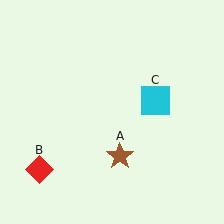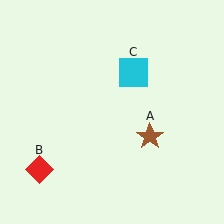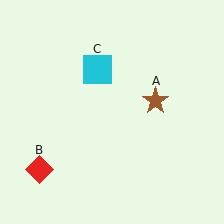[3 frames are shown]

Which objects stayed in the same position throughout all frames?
Red diamond (object B) remained stationary.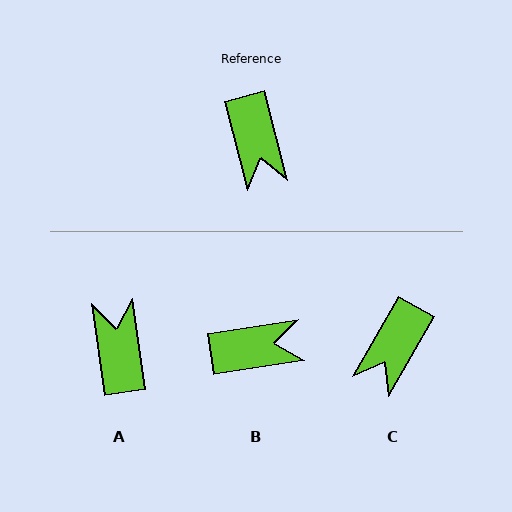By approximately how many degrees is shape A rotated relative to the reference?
Approximately 173 degrees counter-clockwise.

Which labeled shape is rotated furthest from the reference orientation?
A, about 173 degrees away.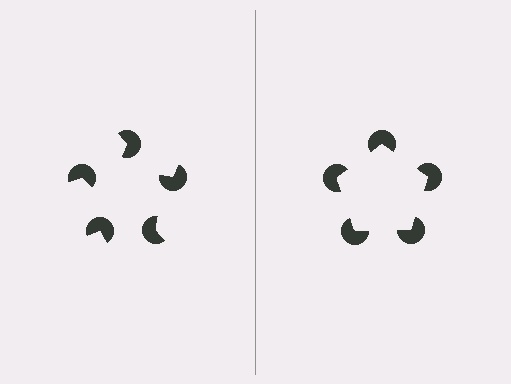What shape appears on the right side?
An illusory pentagon.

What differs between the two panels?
The pac-man discs are positioned identically on both sides; only the wedge orientations differ. On the right they align to a pentagon; on the left they are misaligned.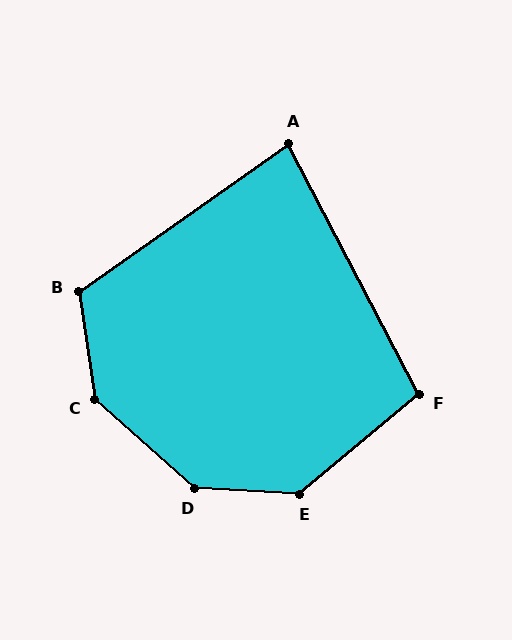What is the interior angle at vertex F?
Approximately 102 degrees (obtuse).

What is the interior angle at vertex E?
Approximately 137 degrees (obtuse).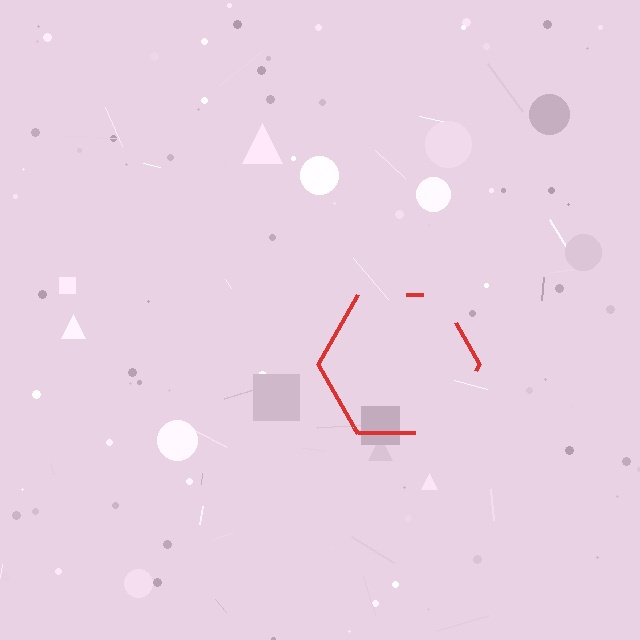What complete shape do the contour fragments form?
The contour fragments form a hexagon.